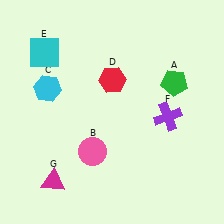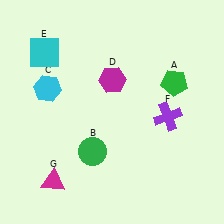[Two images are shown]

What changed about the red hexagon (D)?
In Image 1, D is red. In Image 2, it changed to magenta.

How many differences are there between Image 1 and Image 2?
There are 2 differences between the two images.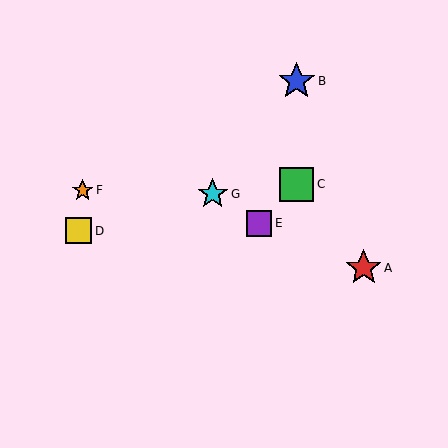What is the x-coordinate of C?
Object C is at x≈297.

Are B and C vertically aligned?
Yes, both are at x≈297.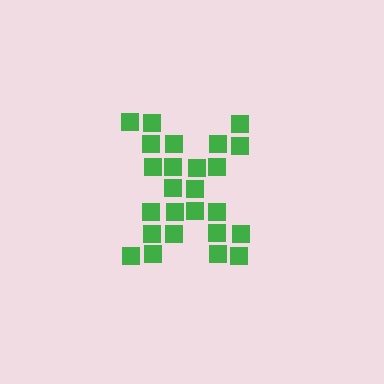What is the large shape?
The large shape is the letter X.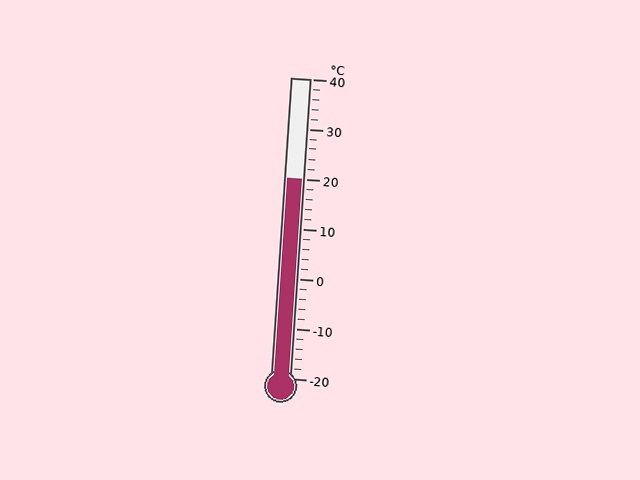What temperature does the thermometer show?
The thermometer shows approximately 20°C.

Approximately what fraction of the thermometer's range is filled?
The thermometer is filled to approximately 65% of its range.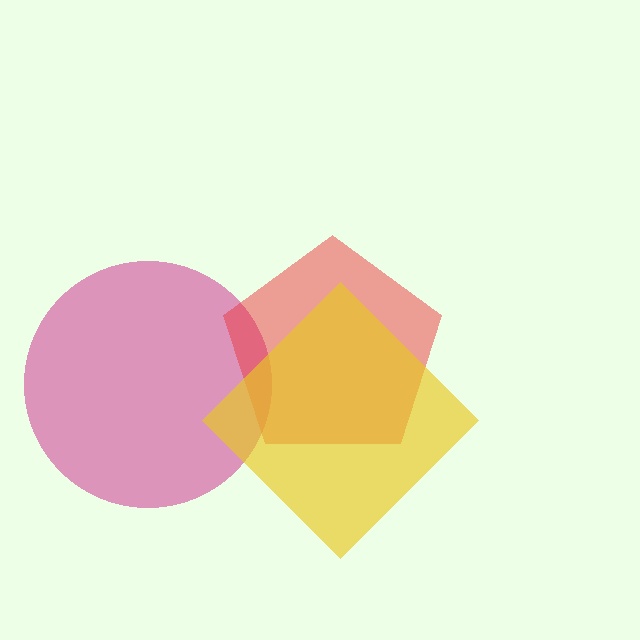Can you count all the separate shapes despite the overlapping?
Yes, there are 3 separate shapes.